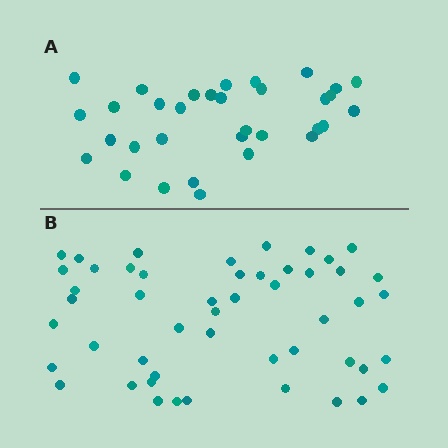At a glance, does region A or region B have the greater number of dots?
Region B (the bottom region) has more dots.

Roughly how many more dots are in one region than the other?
Region B has approximately 15 more dots than region A.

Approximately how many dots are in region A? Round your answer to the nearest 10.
About 30 dots. (The exact count is 33, which rounds to 30.)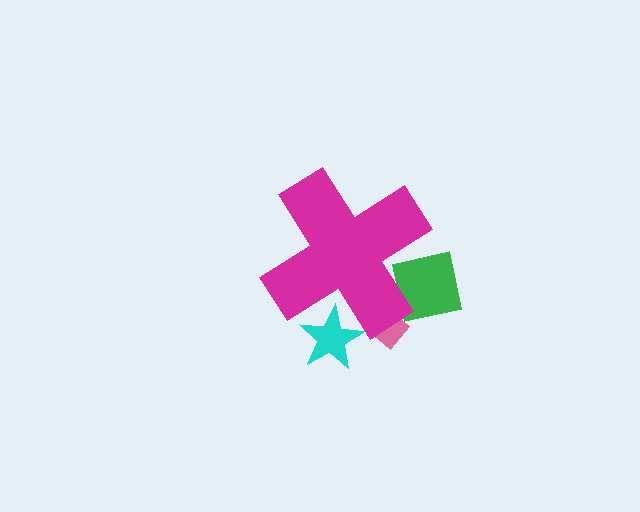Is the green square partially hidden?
Yes, the green square is partially hidden behind the magenta cross.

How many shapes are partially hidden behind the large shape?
3 shapes are partially hidden.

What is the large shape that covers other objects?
A magenta cross.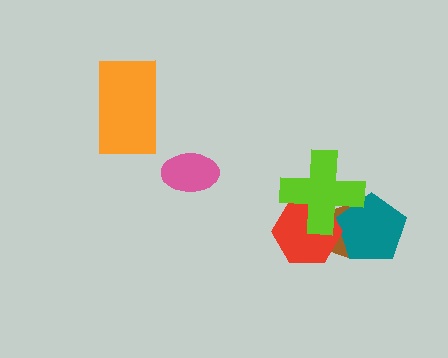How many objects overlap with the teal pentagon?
3 objects overlap with the teal pentagon.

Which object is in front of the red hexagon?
The lime cross is in front of the red hexagon.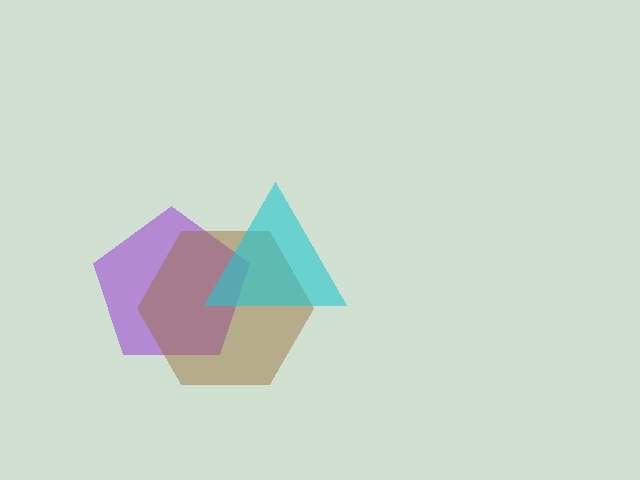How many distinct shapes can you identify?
There are 3 distinct shapes: a purple pentagon, a brown hexagon, a cyan triangle.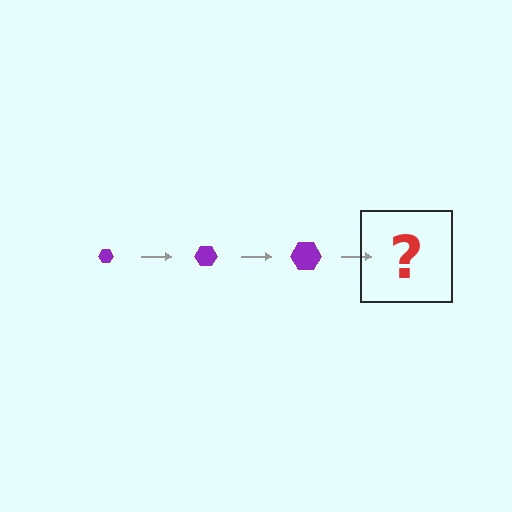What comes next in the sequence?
The next element should be a purple hexagon, larger than the previous one.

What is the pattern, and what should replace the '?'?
The pattern is that the hexagon gets progressively larger each step. The '?' should be a purple hexagon, larger than the previous one.